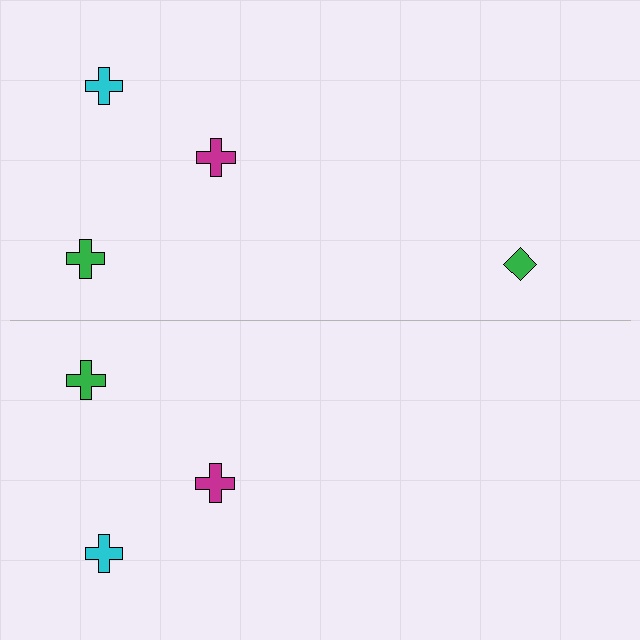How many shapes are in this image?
There are 7 shapes in this image.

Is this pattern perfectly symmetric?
No, the pattern is not perfectly symmetric. A green diamond is missing from the bottom side.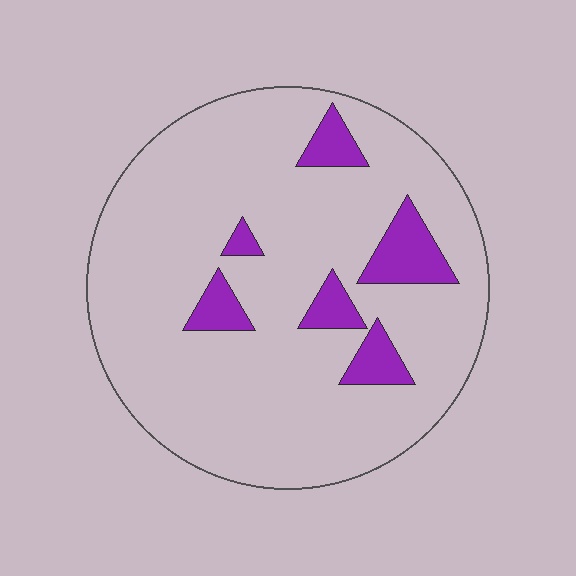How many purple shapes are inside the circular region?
6.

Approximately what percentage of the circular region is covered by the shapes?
Approximately 10%.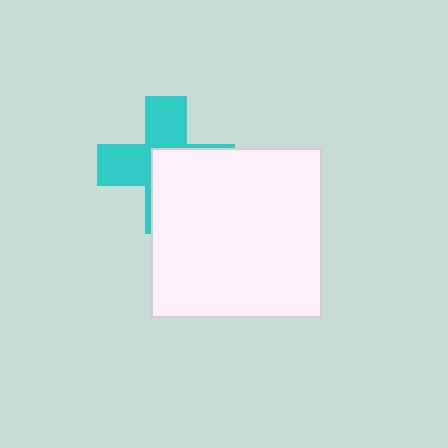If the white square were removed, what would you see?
You would see the complete cyan cross.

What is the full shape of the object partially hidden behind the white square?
The partially hidden object is a cyan cross.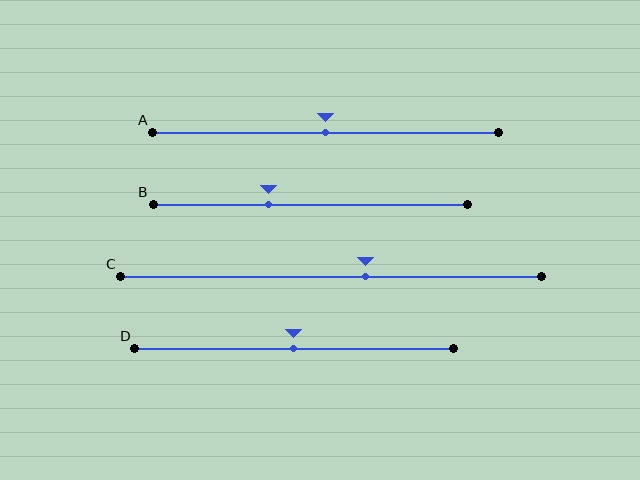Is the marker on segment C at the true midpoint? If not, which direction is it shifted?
No, the marker on segment C is shifted to the right by about 8% of the segment length.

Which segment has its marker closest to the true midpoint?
Segment A has its marker closest to the true midpoint.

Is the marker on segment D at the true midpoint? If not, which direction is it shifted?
Yes, the marker on segment D is at the true midpoint.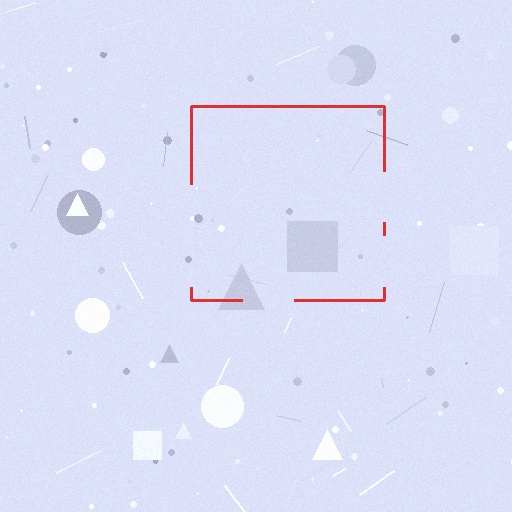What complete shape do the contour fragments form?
The contour fragments form a square.